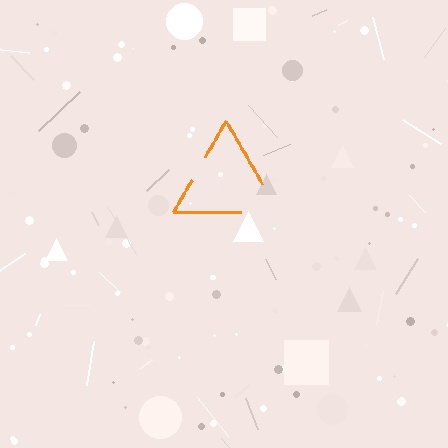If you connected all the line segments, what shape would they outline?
They would outline a triangle.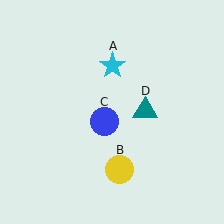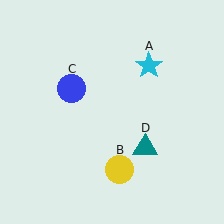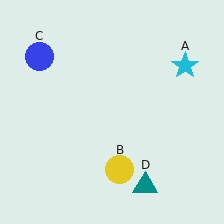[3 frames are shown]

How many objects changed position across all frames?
3 objects changed position: cyan star (object A), blue circle (object C), teal triangle (object D).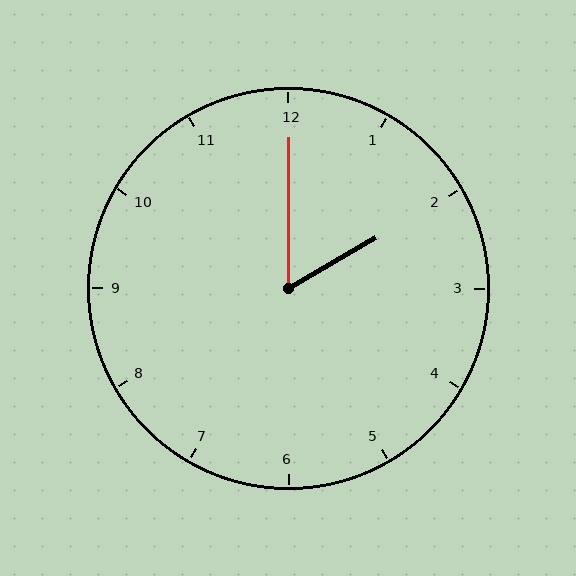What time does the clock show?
2:00.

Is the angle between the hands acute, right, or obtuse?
It is acute.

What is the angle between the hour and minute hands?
Approximately 60 degrees.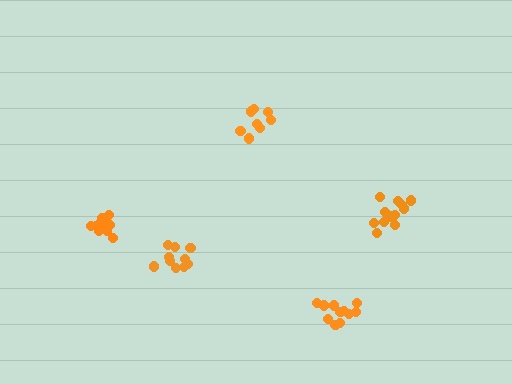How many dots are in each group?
Group 1: 13 dots, Group 2: 10 dots, Group 3: 11 dots, Group 4: 8 dots, Group 5: 14 dots (56 total).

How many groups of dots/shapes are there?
There are 5 groups.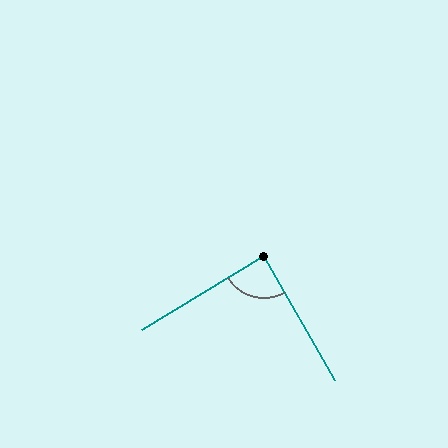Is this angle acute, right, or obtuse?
It is approximately a right angle.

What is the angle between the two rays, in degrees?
Approximately 88 degrees.